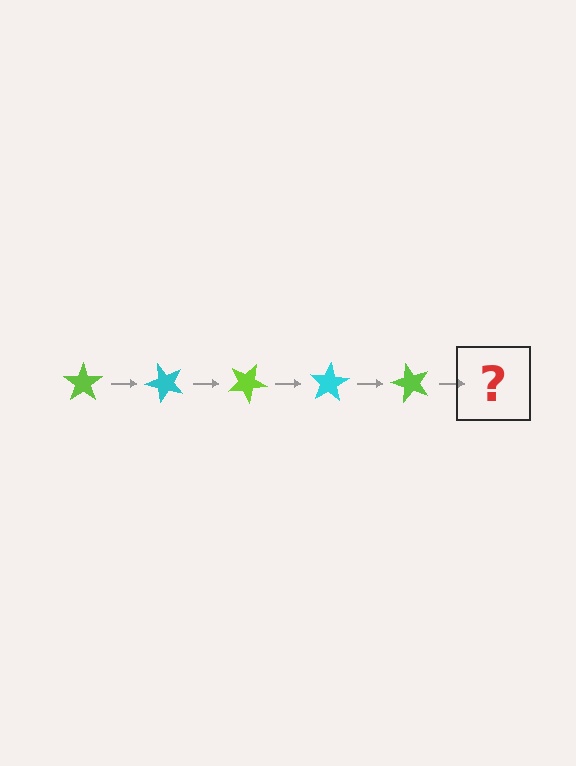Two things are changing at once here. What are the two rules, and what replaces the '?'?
The two rules are that it rotates 50 degrees each step and the color cycles through lime and cyan. The '?' should be a cyan star, rotated 250 degrees from the start.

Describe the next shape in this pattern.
It should be a cyan star, rotated 250 degrees from the start.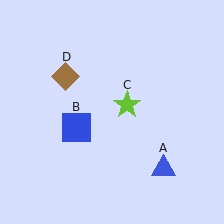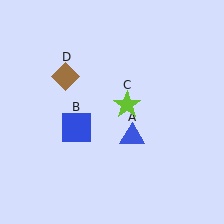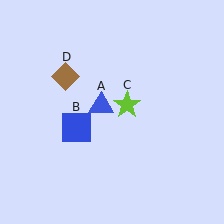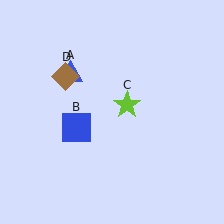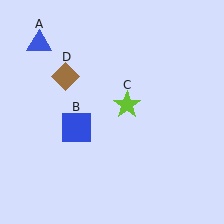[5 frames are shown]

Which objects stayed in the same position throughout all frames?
Blue square (object B) and lime star (object C) and brown diamond (object D) remained stationary.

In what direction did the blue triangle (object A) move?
The blue triangle (object A) moved up and to the left.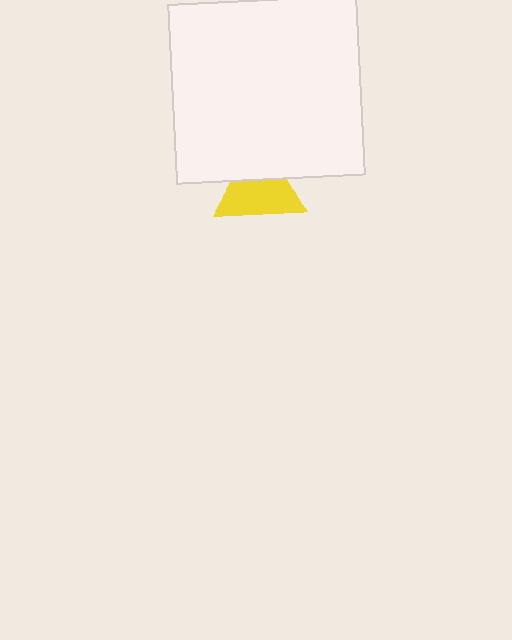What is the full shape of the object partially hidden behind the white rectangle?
The partially hidden object is a yellow triangle.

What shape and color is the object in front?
The object in front is a white rectangle.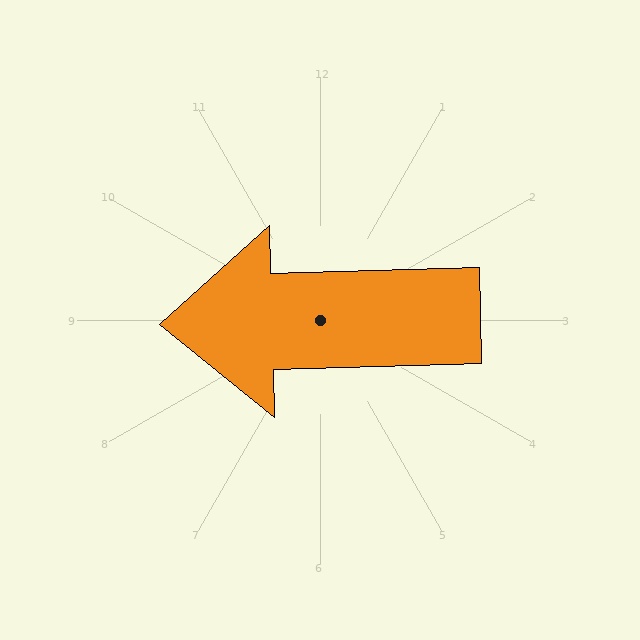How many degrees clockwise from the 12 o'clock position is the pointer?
Approximately 268 degrees.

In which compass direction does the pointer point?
West.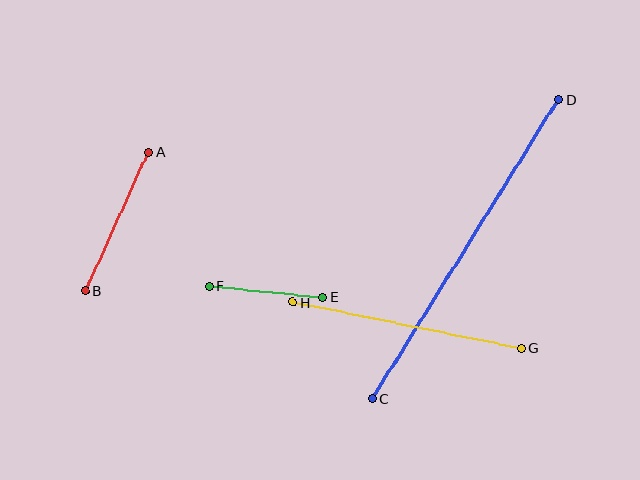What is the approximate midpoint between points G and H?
The midpoint is at approximately (407, 325) pixels.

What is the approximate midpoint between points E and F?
The midpoint is at approximately (266, 292) pixels.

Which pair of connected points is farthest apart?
Points C and D are farthest apart.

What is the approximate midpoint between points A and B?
The midpoint is at approximately (117, 221) pixels.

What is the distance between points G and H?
The distance is approximately 233 pixels.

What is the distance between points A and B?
The distance is approximately 152 pixels.